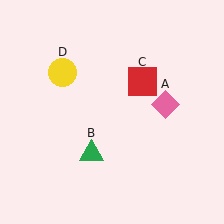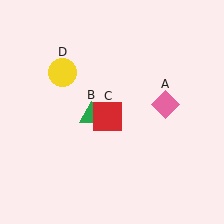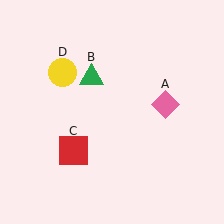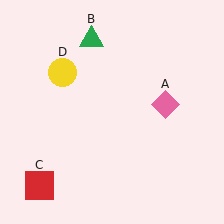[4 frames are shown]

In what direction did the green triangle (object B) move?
The green triangle (object B) moved up.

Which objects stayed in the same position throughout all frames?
Pink diamond (object A) and yellow circle (object D) remained stationary.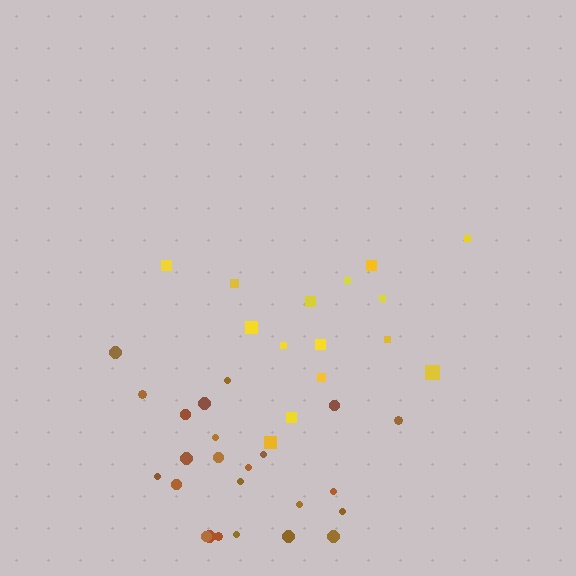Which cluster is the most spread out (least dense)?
Yellow.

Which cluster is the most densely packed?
Brown.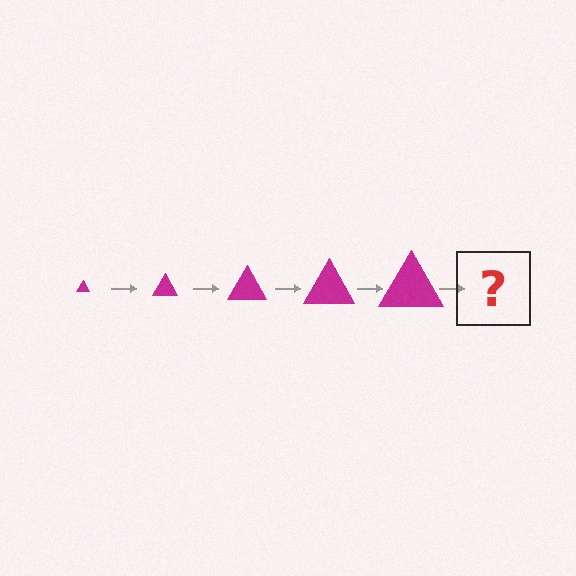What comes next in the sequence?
The next element should be a magenta triangle, larger than the previous one.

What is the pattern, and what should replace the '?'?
The pattern is that the triangle gets progressively larger each step. The '?' should be a magenta triangle, larger than the previous one.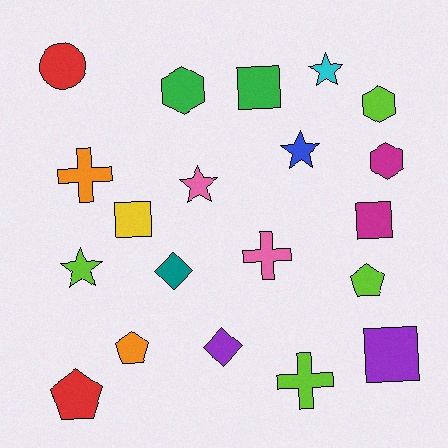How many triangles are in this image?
There are no triangles.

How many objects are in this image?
There are 20 objects.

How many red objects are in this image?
There are 2 red objects.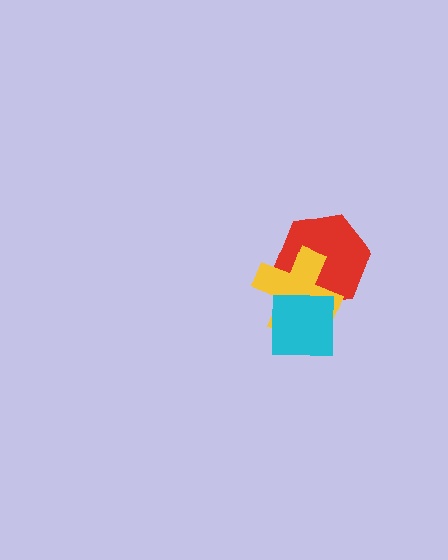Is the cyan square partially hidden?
No, no other shape covers it.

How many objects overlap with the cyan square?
2 objects overlap with the cyan square.